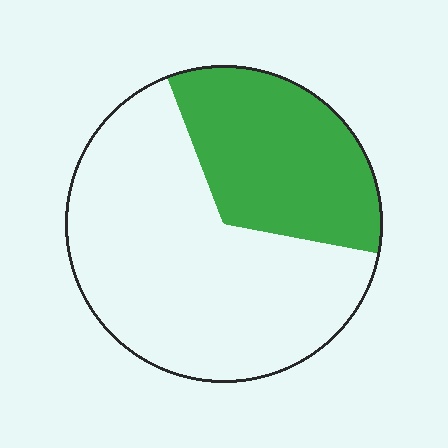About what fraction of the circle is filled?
About one third (1/3).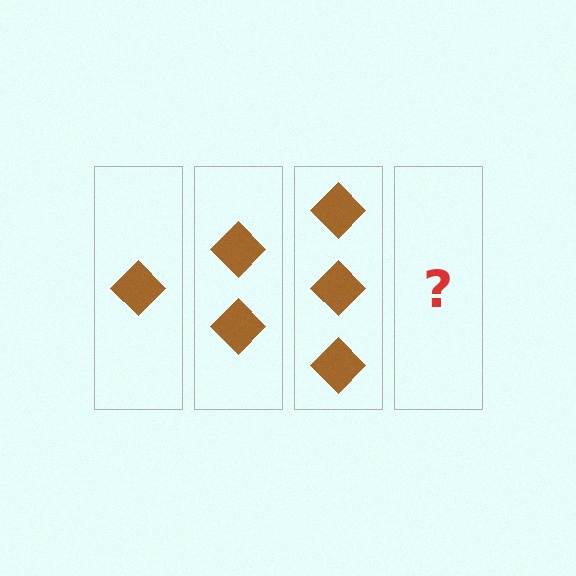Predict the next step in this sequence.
The next step is 4 diamonds.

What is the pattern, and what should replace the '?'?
The pattern is that each step adds one more diamond. The '?' should be 4 diamonds.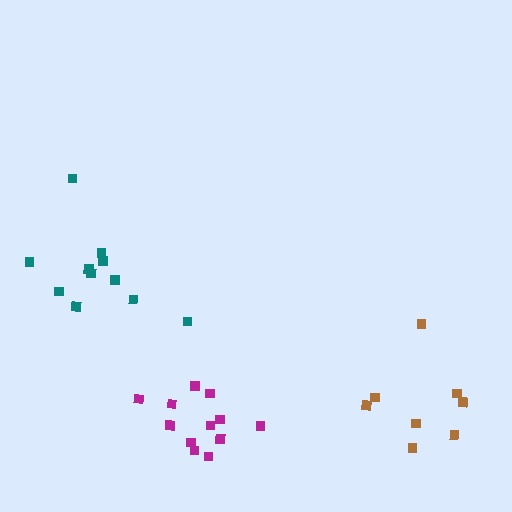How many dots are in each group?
Group 1: 8 dots, Group 2: 12 dots, Group 3: 11 dots (31 total).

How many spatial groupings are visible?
There are 3 spatial groupings.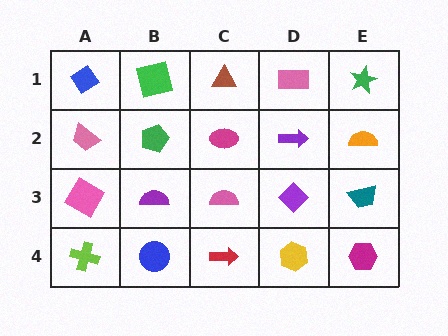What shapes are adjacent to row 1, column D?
A purple arrow (row 2, column D), a brown triangle (row 1, column C), a green star (row 1, column E).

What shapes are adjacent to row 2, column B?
A green square (row 1, column B), a purple semicircle (row 3, column B), a pink trapezoid (row 2, column A), a magenta ellipse (row 2, column C).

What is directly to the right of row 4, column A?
A blue circle.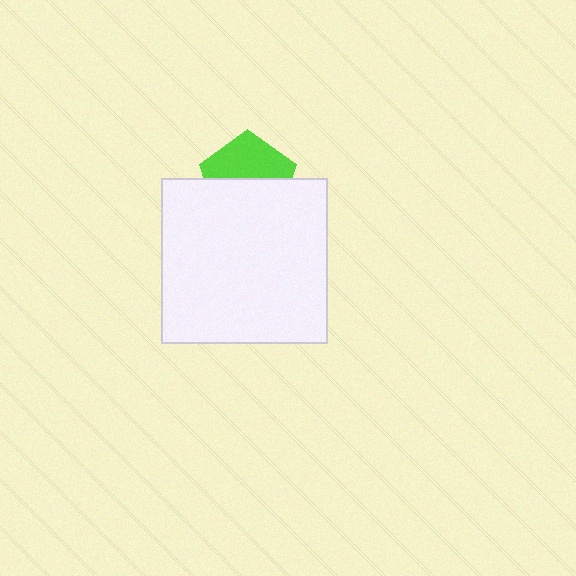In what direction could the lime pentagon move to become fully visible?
The lime pentagon could move up. That would shift it out from behind the white square entirely.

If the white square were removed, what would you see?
You would see the complete lime pentagon.